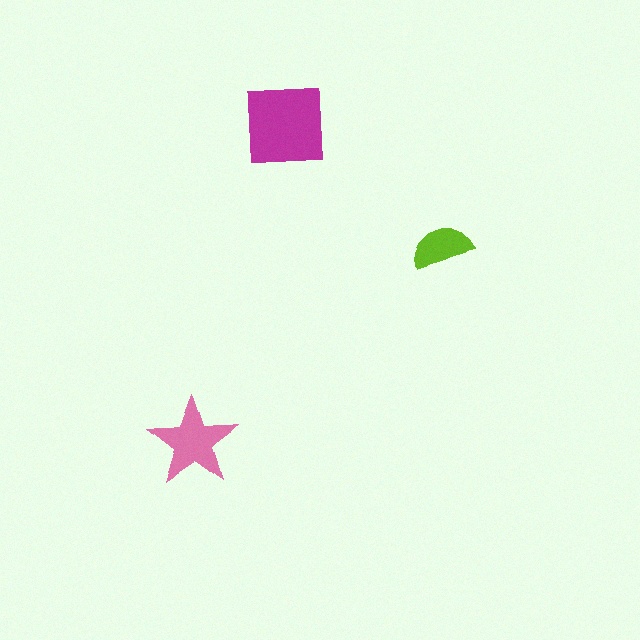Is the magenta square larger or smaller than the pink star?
Larger.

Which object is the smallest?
The lime semicircle.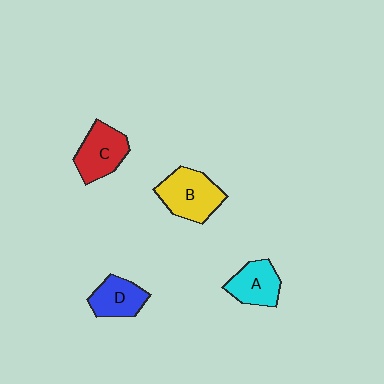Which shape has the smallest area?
Shape D (blue).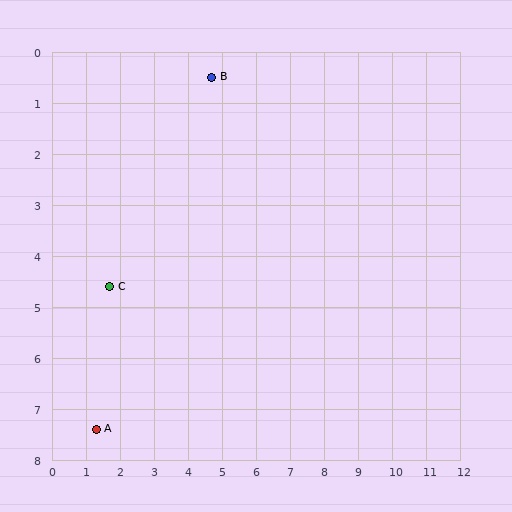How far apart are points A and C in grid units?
Points A and C are about 2.8 grid units apart.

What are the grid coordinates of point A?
Point A is at approximately (1.3, 7.4).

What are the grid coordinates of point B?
Point B is at approximately (4.7, 0.5).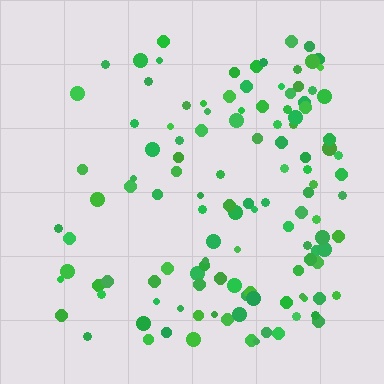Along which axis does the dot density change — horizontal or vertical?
Horizontal.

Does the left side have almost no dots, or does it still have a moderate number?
Still a moderate number, just noticeably fewer than the right.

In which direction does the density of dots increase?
From left to right, with the right side densest.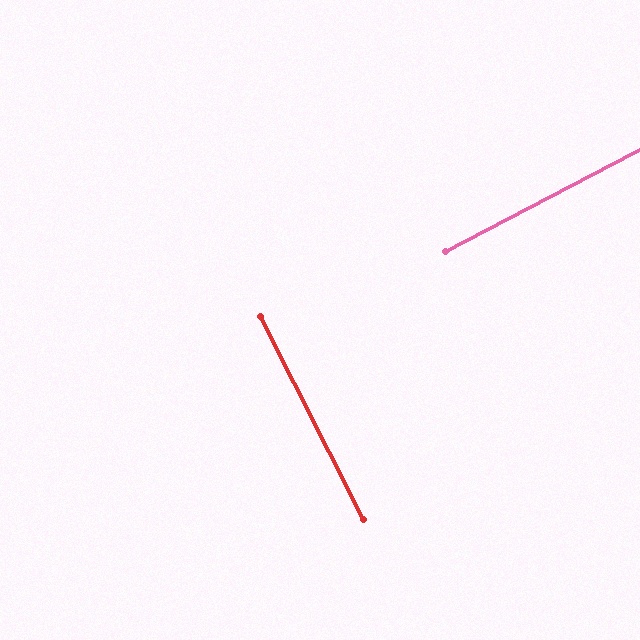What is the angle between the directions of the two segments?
Approximately 89 degrees.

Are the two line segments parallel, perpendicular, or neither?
Perpendicular — they meet at approximately 89°.